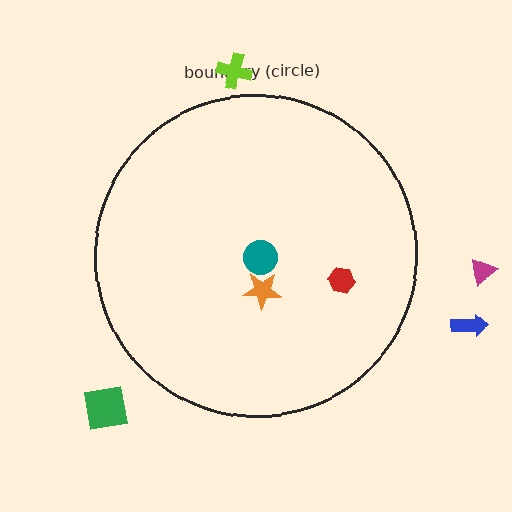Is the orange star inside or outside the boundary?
Inside.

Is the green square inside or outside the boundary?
Outside.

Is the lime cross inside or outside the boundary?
Outside.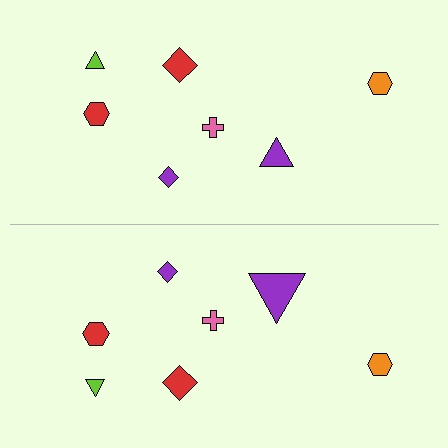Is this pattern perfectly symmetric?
No, the pattern is not perfectly symmetric. The purple triangle on the bottom side has a different size than its mirror counterpart.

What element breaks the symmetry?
The purple triangle on the bottom side has a different size than its mirror counterpart.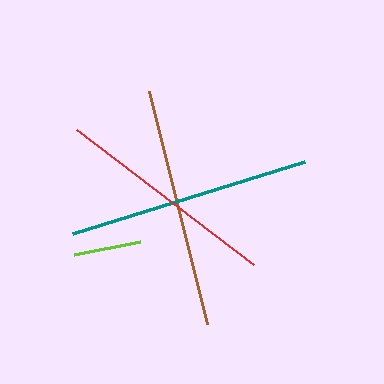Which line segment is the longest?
The teal line is the longest at approximately 242 pixels.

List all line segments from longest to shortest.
From longest to shortest: teal, brown, red, lime.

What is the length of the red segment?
The red segment is approximately 223 pixels long.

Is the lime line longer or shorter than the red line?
The red line is longer than the lime line.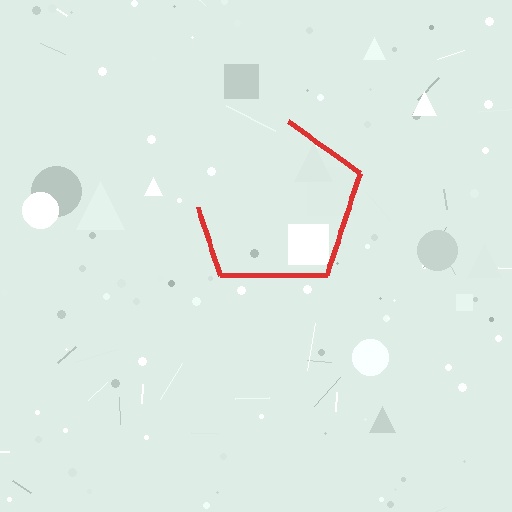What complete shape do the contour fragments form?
The contour fragments form a pentagon.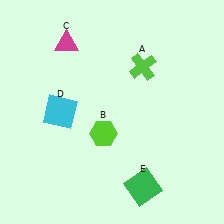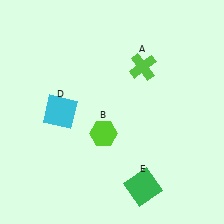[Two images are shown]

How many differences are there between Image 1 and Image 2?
There is 1 difference between the two images.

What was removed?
The magenta triangle (C) was removed in Image 2.